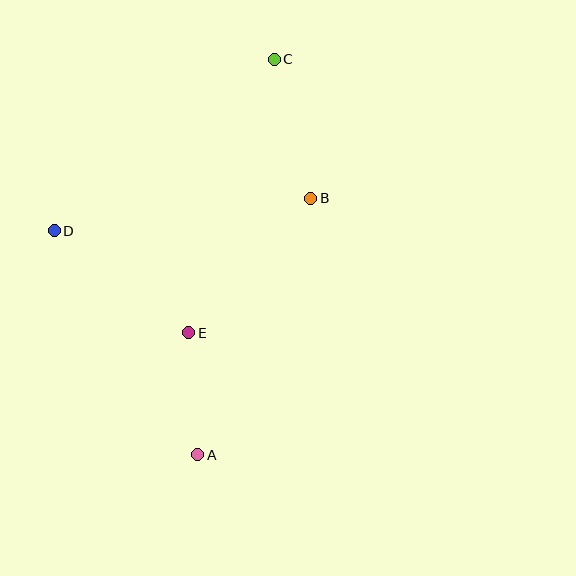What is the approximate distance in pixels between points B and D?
The distance between B and D is approximately 259 pixels.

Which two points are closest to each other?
Points A and E are closest to each other.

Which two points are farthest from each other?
Points A and C are farthest from each other.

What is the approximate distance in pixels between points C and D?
The distance between C and D is approximately 279 pixels.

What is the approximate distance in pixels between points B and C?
The distance between B and C is approximately 143 pixels.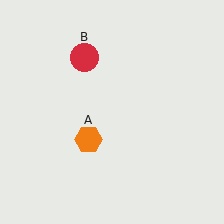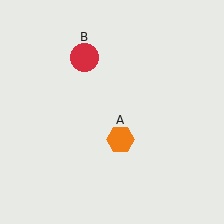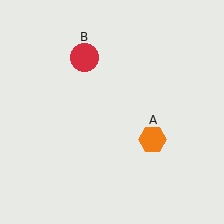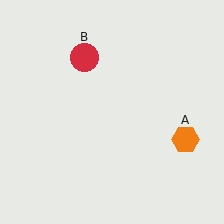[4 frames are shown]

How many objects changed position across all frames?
1 object changed position: orange hexagon (object A).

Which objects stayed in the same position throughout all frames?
Red circle (object B) remained stationary.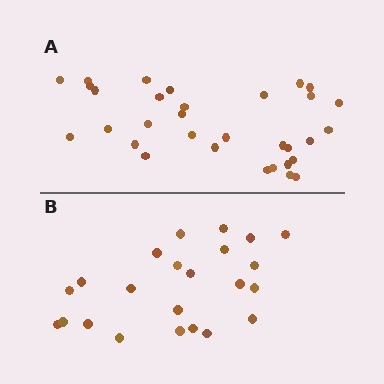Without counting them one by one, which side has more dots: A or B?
Region A (the top region) has more dots.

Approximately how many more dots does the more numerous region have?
Region A has roughly 8 or so more dots than region B.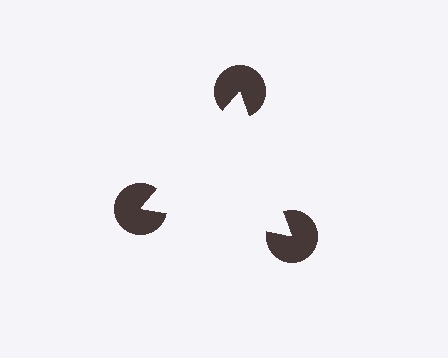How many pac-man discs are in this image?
There are 3 — one at each vertex of the illusory triangle.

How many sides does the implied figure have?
3 sides.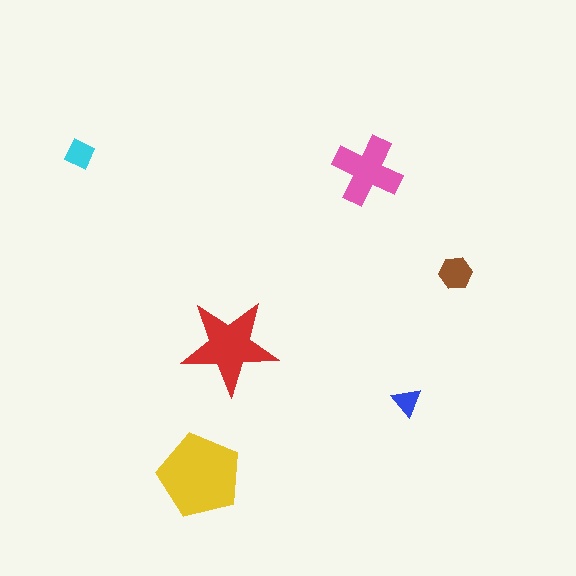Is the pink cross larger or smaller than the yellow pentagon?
Smaller.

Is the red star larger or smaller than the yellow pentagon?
Smaller.